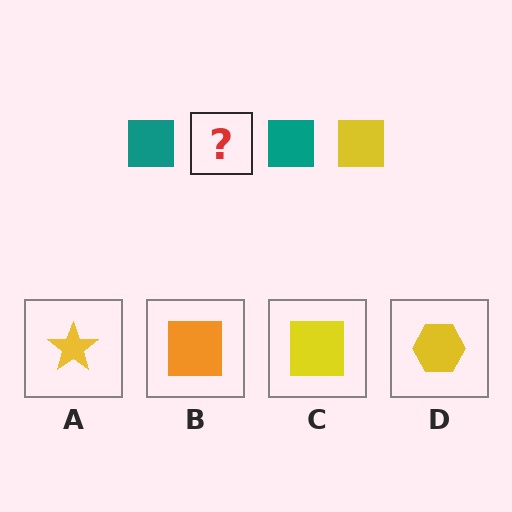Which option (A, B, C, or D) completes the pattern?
C.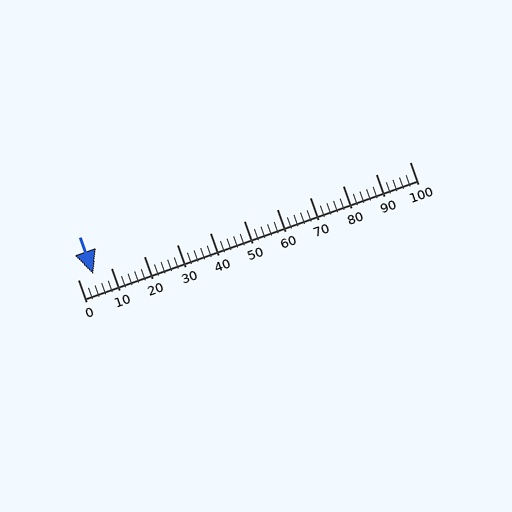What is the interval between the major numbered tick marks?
The major tick marks are spaced 10 units apart.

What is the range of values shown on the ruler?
The ruler shows values from 0 to 100.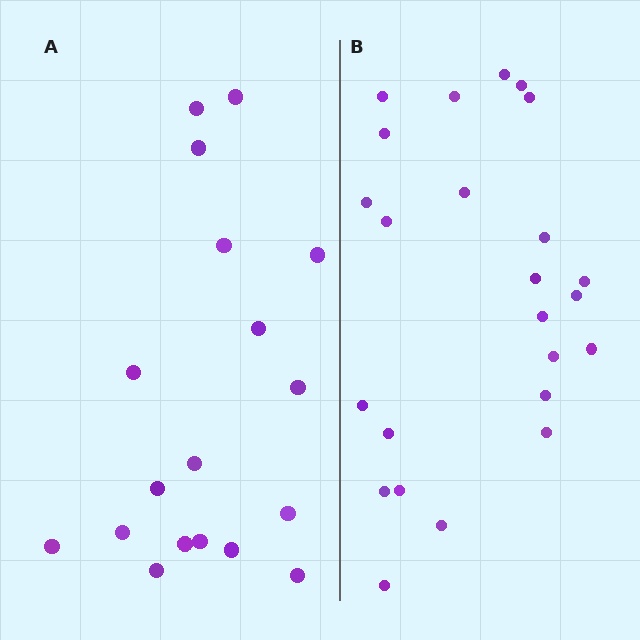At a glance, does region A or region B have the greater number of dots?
Region B (the right region) has more dots.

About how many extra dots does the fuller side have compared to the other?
Region B has about 6 more dots than region A.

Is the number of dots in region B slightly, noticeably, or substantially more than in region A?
Region B has noticeably more, but not dramatically so. The ratio is roughly 1.3 to 1.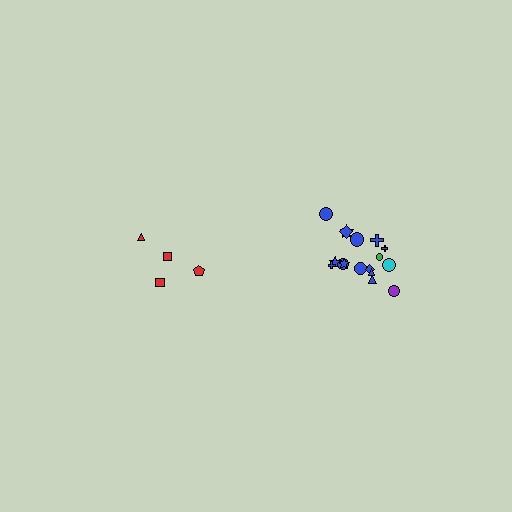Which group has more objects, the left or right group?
The right group.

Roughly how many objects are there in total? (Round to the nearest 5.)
Roughly 20 objects in total.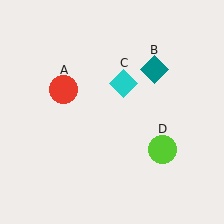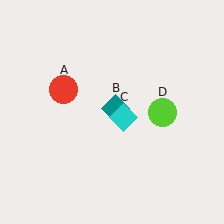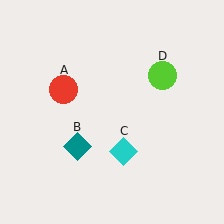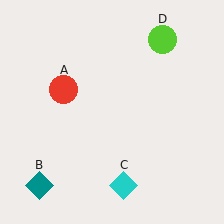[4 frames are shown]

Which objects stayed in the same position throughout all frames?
Red circle (object A) remained stationary.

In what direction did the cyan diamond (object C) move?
The cyan diamond (object C) moved down.